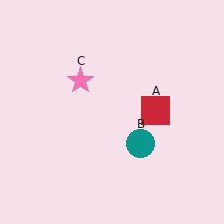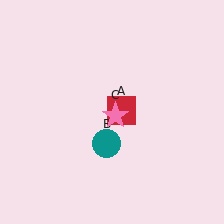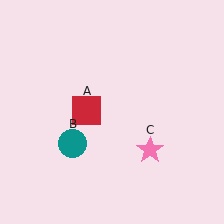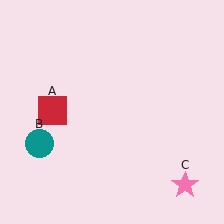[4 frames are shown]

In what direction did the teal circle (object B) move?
The teal circle (object B) moved left.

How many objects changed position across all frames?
3 objects changed position: red square (object A), teal circle (object B), pink star (object C).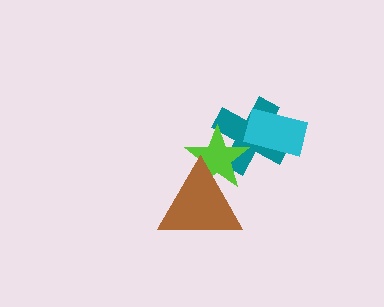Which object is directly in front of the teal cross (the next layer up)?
The lime star is directly in front of the teal cross.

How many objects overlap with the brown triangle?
1 object overlaps with the brown triangle.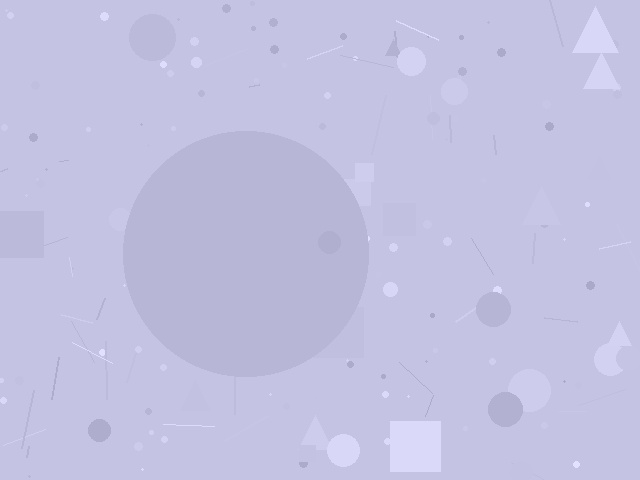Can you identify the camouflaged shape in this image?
The camouflaged shape is a circle.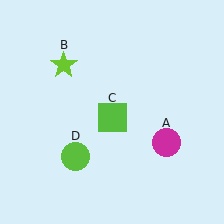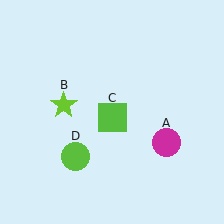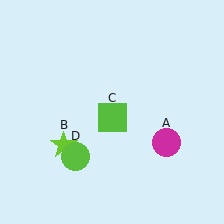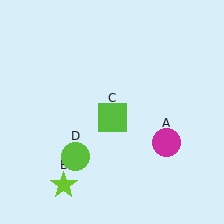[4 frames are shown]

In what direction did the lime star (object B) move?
The lime star (object B) moved down.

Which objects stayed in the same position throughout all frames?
Magenta circle (object A) and lime square (object C) and lime circle (object D) remained stationary.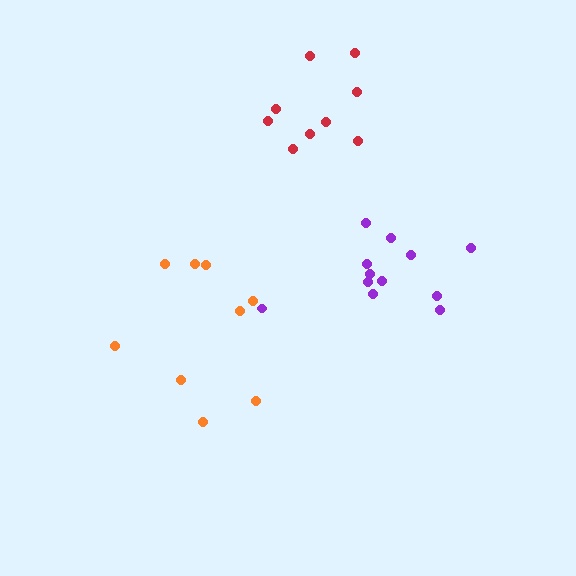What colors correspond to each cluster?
The clusters are colored: purple, orange, red.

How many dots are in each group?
Group 1: 12 dots, Group 2: 9 dots, Group 3: 9 dots (30 total).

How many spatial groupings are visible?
There are 3 spatial groupings.